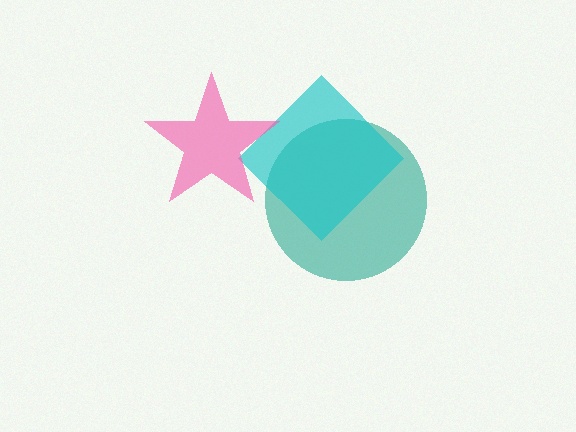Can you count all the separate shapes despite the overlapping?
Yes, there are 3 separate shapes.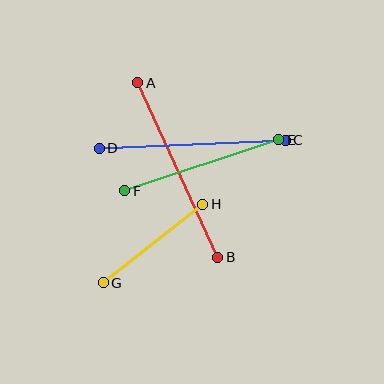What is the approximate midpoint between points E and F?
The midpoint is at approximately (202, 165) pixels.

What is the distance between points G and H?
The distance is approximately 127 pixels.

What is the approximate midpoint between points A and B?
The midpoint is at approximately (178, 170) pixels.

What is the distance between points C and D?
The distance is approximately 186 pixels.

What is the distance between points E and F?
The distance is approximately 162 pixels.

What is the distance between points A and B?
The distance is approximately 192 pixels.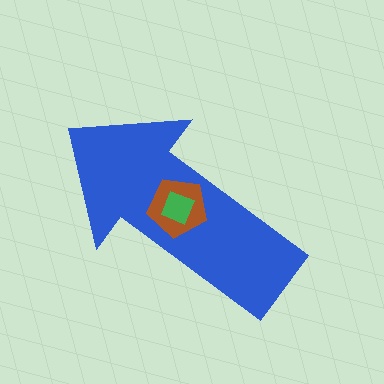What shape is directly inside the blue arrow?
The brown pentagon.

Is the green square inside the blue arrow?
Yes.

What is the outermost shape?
The blue arrow.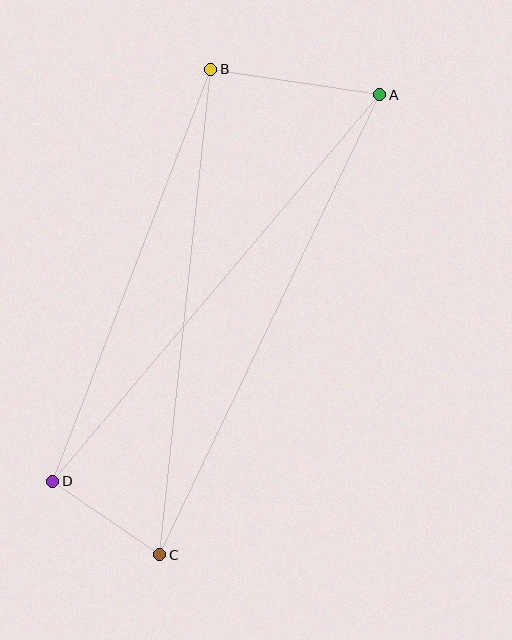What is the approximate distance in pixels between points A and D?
The distance between A and D is approximately 506 pixels.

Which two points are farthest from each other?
Points A and C are farthest from each other.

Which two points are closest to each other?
Points C and D are closest to each other.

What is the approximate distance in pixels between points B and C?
The distance between B and C is approximately 488 pixels.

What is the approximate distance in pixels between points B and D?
The distance between B and D is approximately 441 pixels.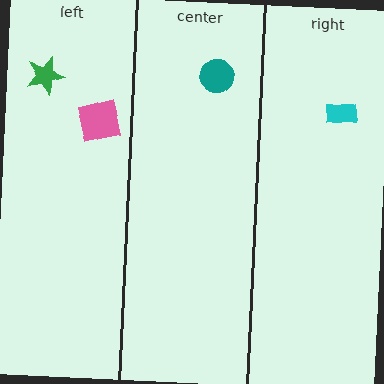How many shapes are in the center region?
1.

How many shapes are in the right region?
1.